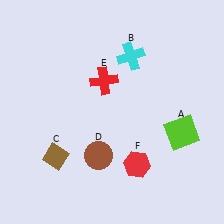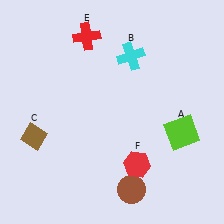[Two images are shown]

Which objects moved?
The objects that moved are: the brown diamond (C), the brown circle (D), the red cross (E).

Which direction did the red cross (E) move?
The red cross (E) moved up.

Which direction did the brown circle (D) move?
The brown circle (D) moved down.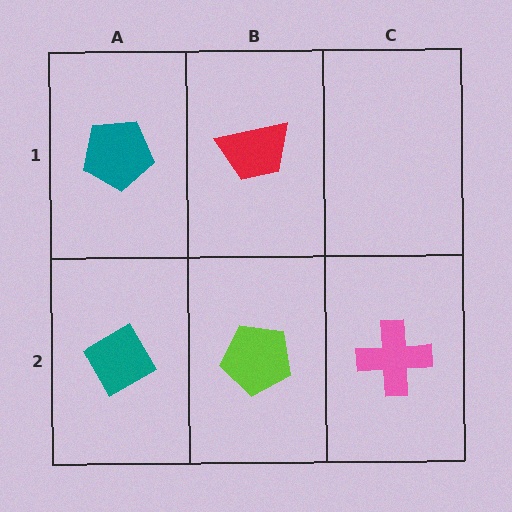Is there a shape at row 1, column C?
No, that cell is empty.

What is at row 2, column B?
A lime pentagon.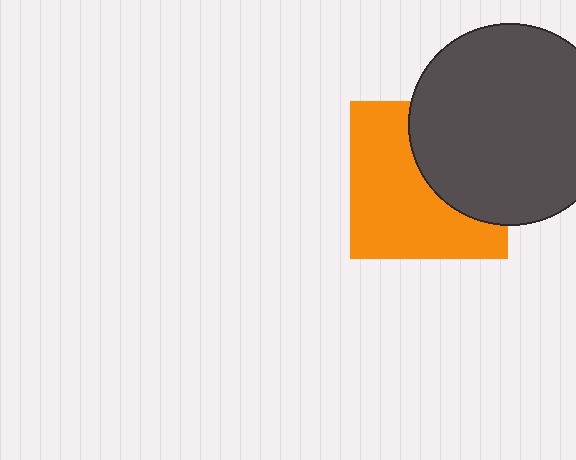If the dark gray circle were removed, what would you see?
You would see the complete orange square.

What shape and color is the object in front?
The object in front is a dark gray circle.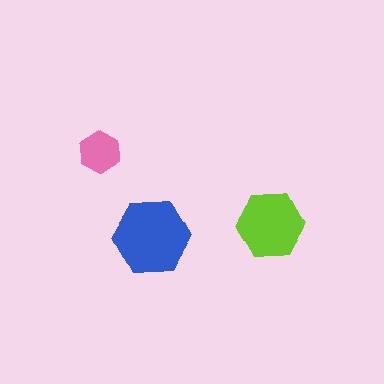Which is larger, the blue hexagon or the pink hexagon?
The blue one.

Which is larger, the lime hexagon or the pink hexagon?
The lime one.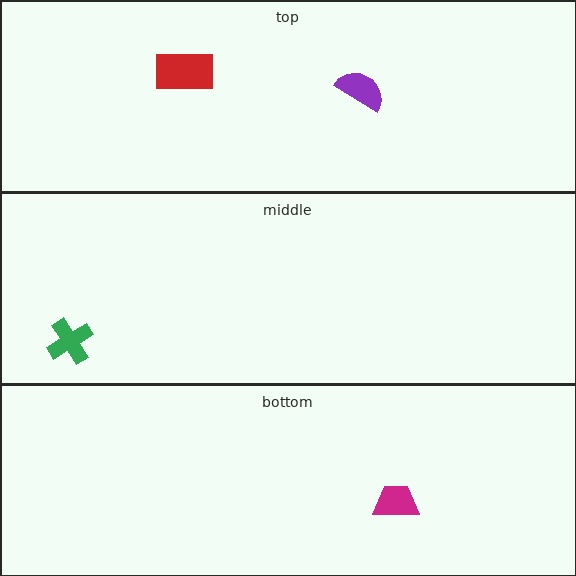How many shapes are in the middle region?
1.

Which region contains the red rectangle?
The top region.